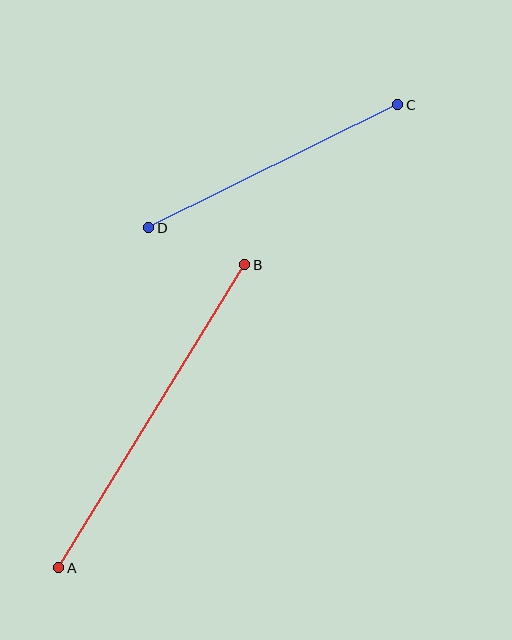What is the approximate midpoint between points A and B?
The midpoint is at approximately (152, 416) pixels.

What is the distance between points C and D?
The distance is approximately 278 pixels.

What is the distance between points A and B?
The distance is approximately 355 pixels.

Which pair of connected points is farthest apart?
Points A and B are farthest apart.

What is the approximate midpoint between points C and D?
The midpoint is at approximately (273, 166) pixels.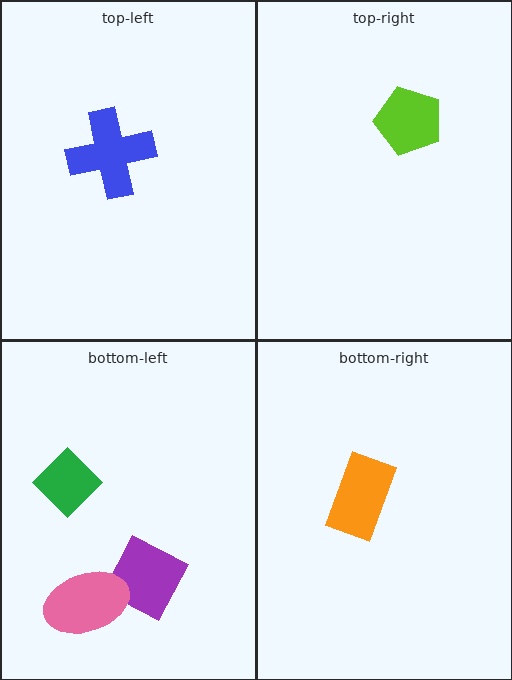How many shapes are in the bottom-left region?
3.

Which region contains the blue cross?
The top-left region.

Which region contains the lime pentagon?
The top-right region.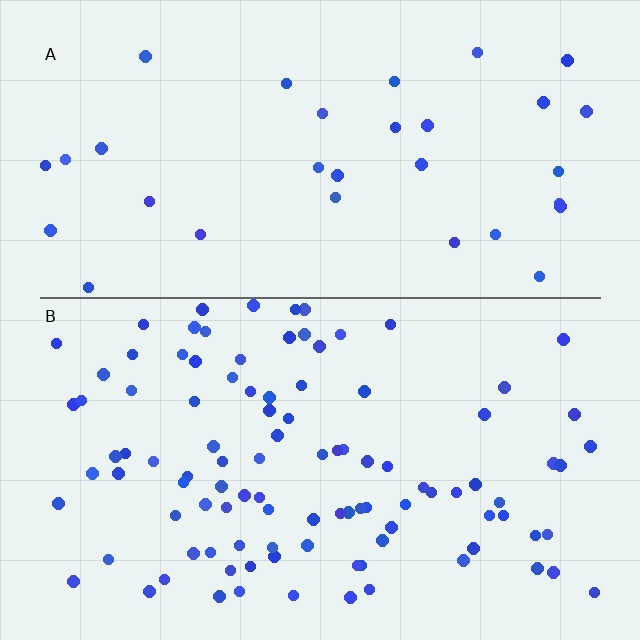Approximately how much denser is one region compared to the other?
Approximately 3.2× — region B over region A.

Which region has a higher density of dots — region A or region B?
B (the bottom).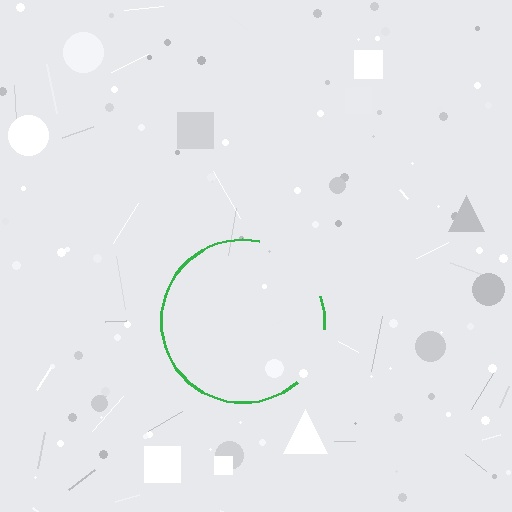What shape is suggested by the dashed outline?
The dashed outline suggests a circle.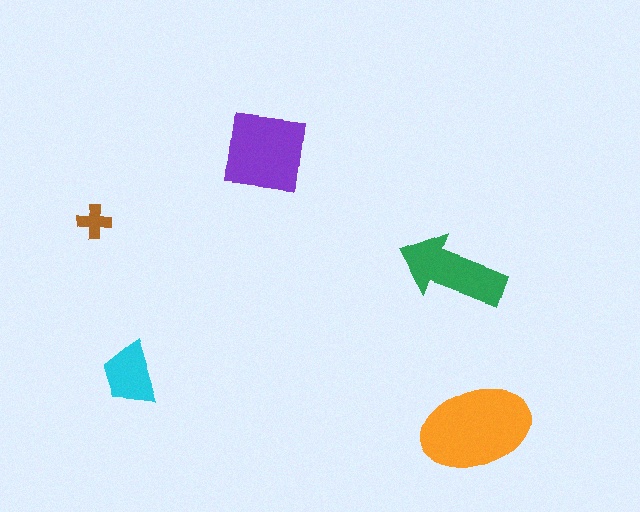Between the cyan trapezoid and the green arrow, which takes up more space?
The green arrow.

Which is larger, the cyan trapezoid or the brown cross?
The cyan trapezoid.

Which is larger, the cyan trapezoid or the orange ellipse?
The orange ellipse.